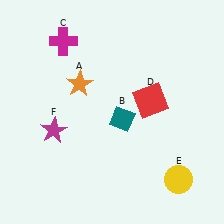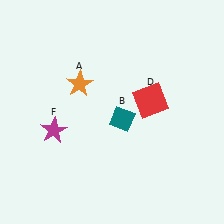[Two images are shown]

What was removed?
The magenta cross (C), the yellow circle (E) were removed in Image 2.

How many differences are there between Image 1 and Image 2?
There are 2 differences between the two images.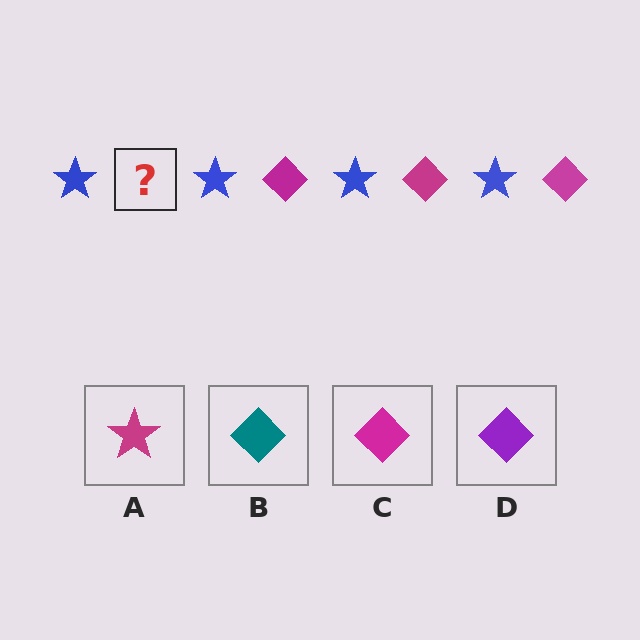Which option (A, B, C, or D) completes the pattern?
C.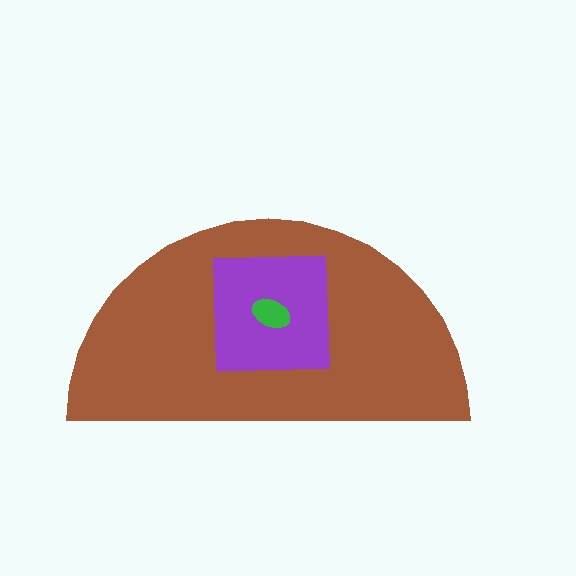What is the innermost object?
The green ellipse.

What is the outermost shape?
The brown semicircle.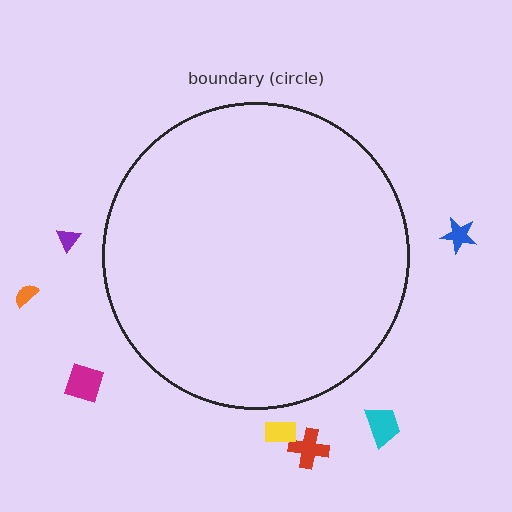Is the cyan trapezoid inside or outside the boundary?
Outside.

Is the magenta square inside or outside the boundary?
Outside.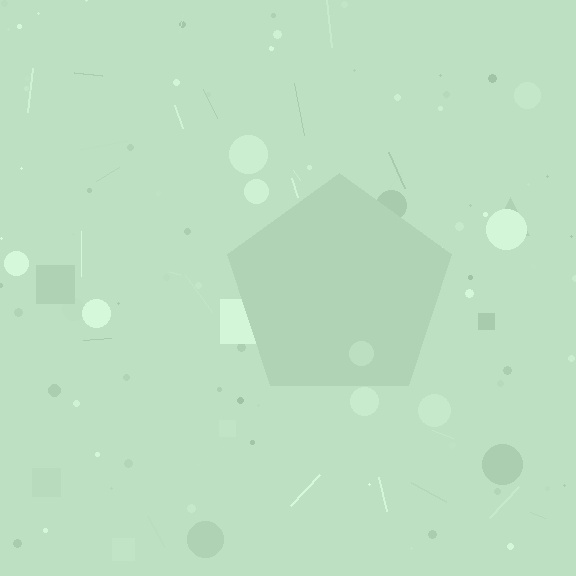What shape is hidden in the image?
A pentagon is hidden in the image.